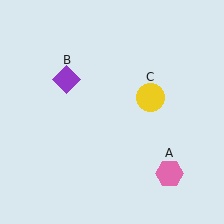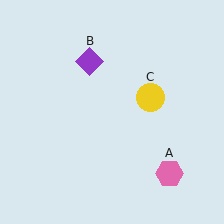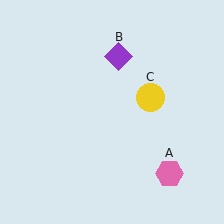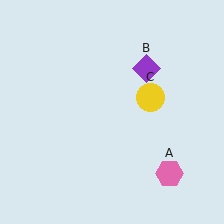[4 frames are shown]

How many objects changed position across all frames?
1 object changed position: purple diamond (object B).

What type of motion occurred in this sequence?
The purple diamond (object B) rotated clockwise around the center of the scene.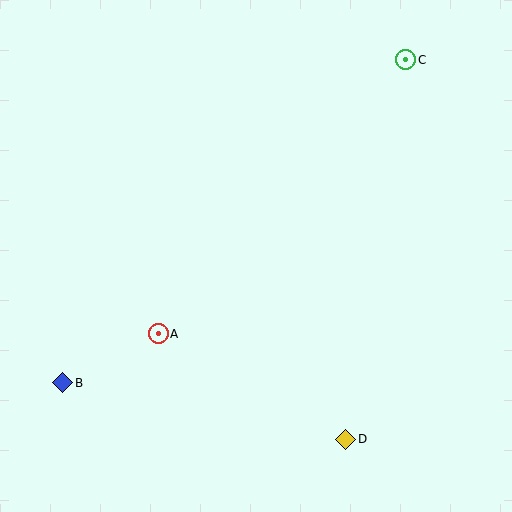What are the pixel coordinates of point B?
Point B is at (63, 383).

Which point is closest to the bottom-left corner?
Point B is closest to the bottom-left corner.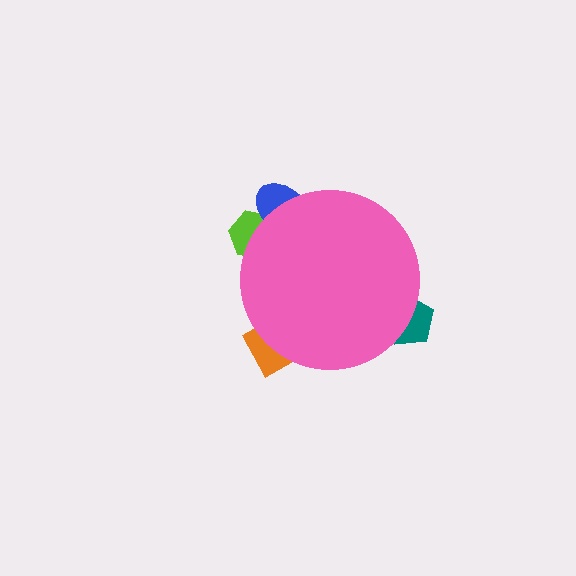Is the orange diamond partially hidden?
Yes, the orange diamond is partially hidden behind the pink circle.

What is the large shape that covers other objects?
A pink circle.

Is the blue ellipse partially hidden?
Yes, the blue ellipse is partially hidden behind the pink circle.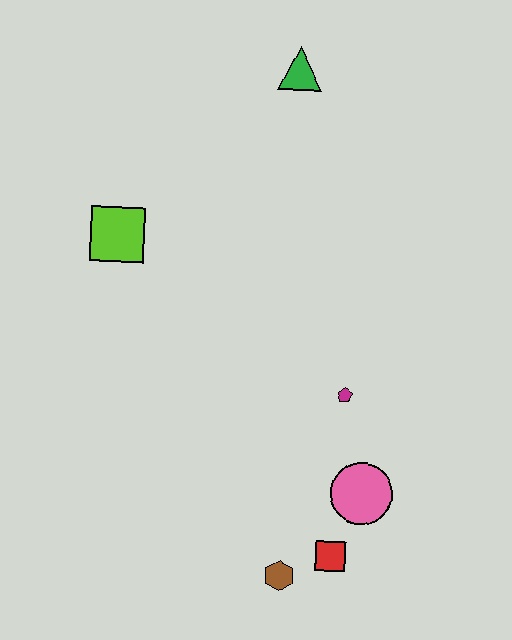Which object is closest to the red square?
The brown hexagon is closest to the red square.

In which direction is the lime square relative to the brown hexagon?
The lime square is above the brown hexagon.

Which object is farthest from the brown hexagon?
The green triangle is farthest from the brown hexagon.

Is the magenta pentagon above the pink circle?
Yes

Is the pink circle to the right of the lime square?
Yes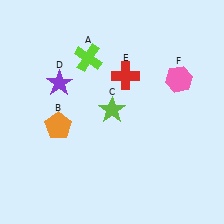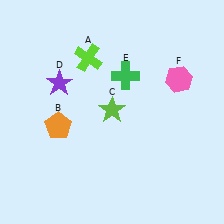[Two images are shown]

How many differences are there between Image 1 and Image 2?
There is 1 difference between the two images.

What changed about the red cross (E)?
In Image 1, E is red. In Image 2, it changed to green.